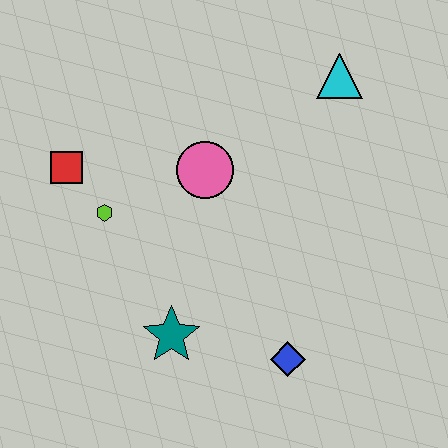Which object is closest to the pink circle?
The lime hexagon is closest to the pink circle.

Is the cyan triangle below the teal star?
No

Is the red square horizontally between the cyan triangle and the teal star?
No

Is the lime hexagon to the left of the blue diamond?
Yes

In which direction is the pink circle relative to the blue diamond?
The pink circle is above the blue diamond.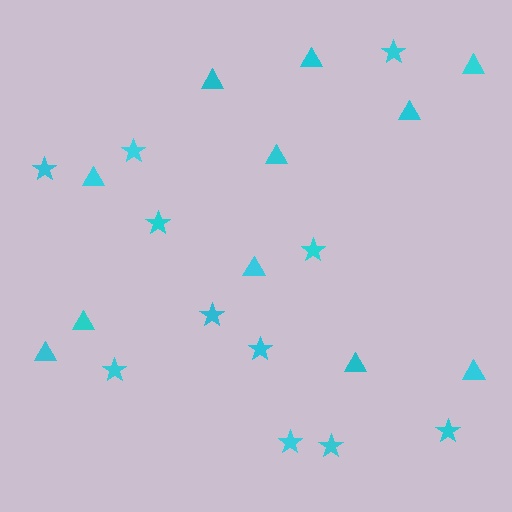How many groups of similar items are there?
There are 2 groups: one group of stars (11) and one group of triangles (11).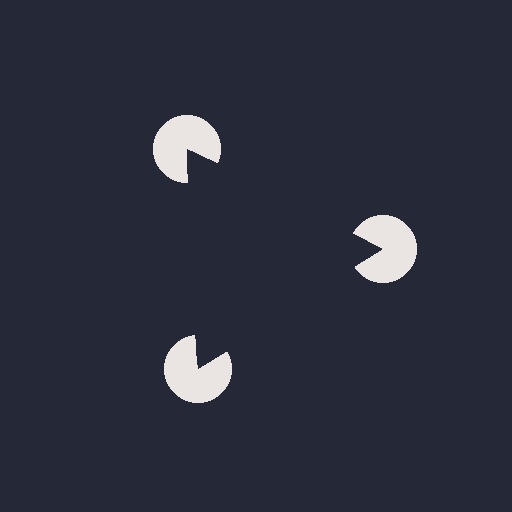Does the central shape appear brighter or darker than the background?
It typically appears slightly darker than the background, even though no actual brightness change is drawn.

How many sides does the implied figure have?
3 sides.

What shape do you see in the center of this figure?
An illusory triangle — its edges are inferred from the aligned wedge cuts in the pac-man discs, not physically drawn.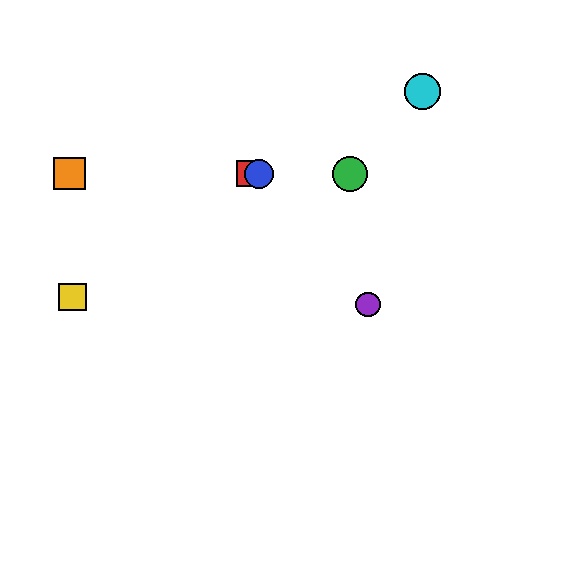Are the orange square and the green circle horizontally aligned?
Yes, both are at y≈174.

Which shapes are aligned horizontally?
The red square, the blue circle, the green circle, the orange square are aligned horizontally.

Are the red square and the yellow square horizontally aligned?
No, the red square is at y≈174 and the yellow square is at y≈297.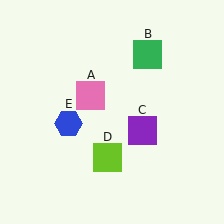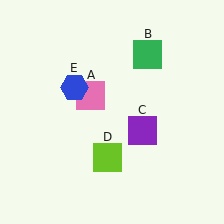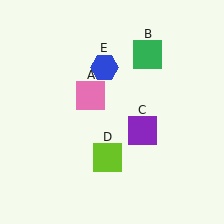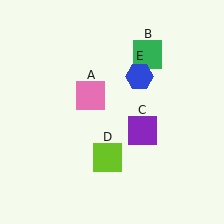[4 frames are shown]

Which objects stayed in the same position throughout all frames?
Pink square (object A) and green square (object B) and purple square (object C) and lime square (object D) remained stationary.